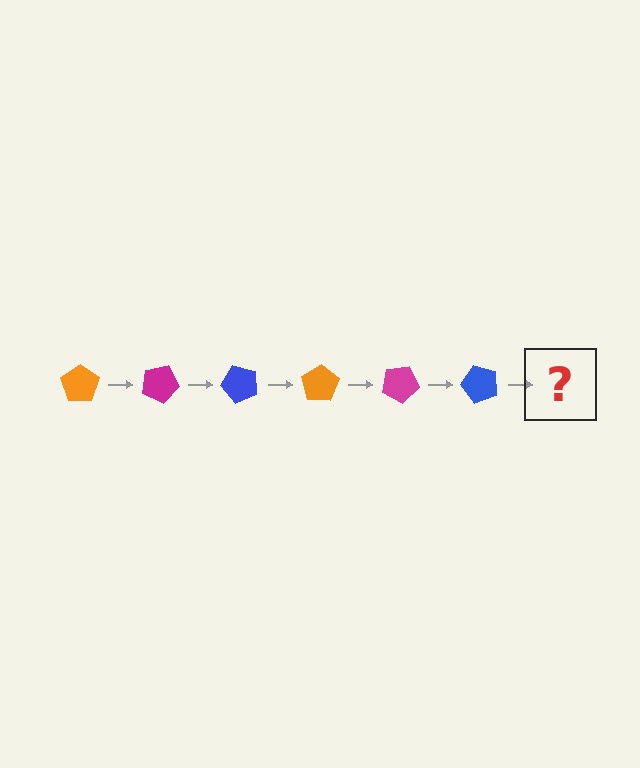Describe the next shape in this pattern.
It should be an orange pentagon, rotated 150 degrees from the start.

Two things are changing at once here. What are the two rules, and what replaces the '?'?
The two rules are that it rotates 25 degrees each step and the color cycles through orange, magenta, and blue. The '?' should be an orange pentagon, rotated 150 degrees from the start.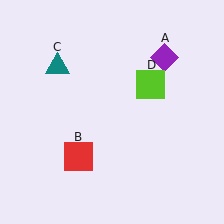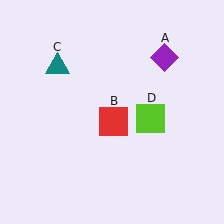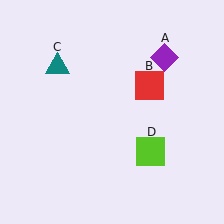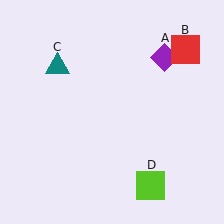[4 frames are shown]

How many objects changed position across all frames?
2 objects changed position: red square (object B), lime square (object D).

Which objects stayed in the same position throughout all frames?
Purple diamond (object A) and teal triangle (object C) remained stationary.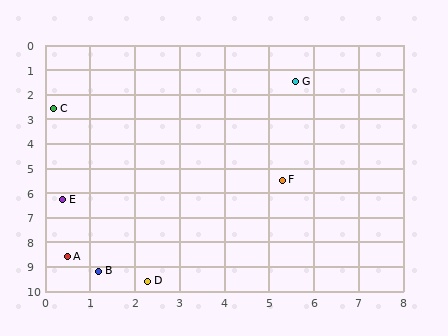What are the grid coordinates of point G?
Point G is at approximately (5.6, 1.5).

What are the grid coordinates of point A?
Point A is at approximately (0.5, 8.6).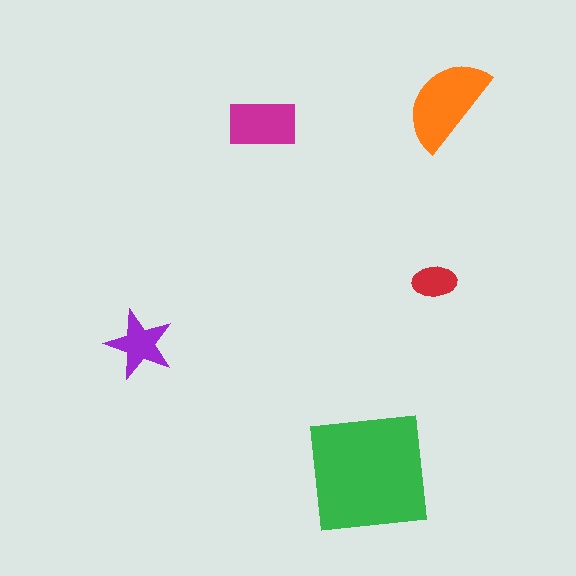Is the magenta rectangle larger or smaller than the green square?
Smaller.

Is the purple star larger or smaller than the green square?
Smaller.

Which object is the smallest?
The red ellipse.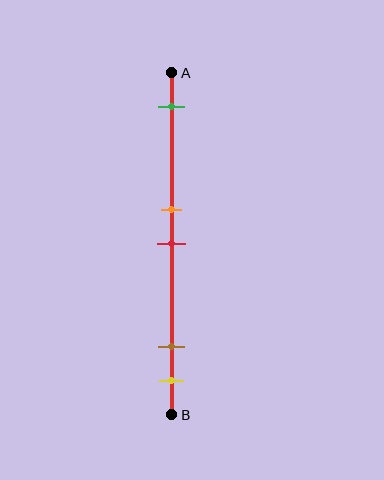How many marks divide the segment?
There are 5 marks dividing the segment.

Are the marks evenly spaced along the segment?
No, the marks are not evenly spaced.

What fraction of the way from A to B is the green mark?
The green mark is approximately 10% (0.1) of the way from A to B.